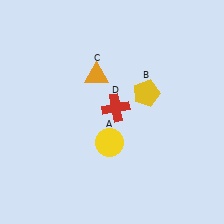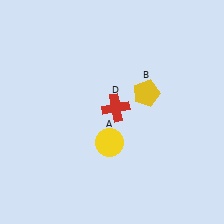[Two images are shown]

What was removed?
The orange triangle (C) was removed in Image 2.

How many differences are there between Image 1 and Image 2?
There is 1 difference between the two images.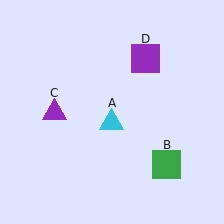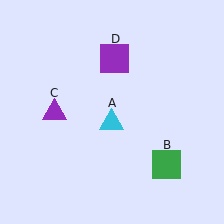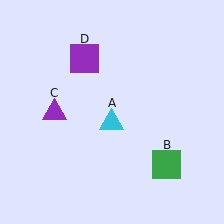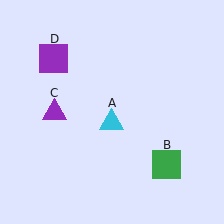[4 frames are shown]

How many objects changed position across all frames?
1 object changed position: purple square (object D).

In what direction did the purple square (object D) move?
The purple square (object D) moved left.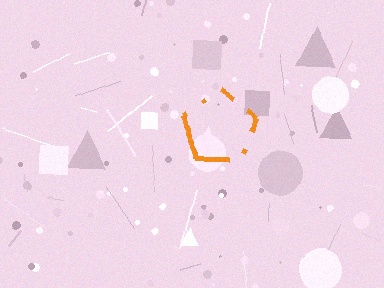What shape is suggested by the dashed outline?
The dashed outline suggests a pentagon.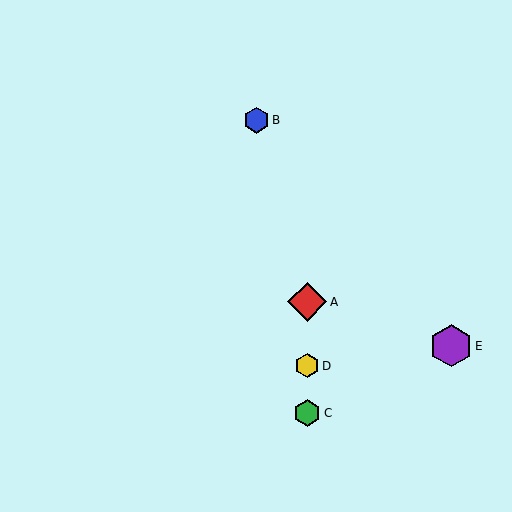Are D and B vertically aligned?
No, D is at x≈307 and B is at x≈256.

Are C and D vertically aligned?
Yes, both are at x≈307.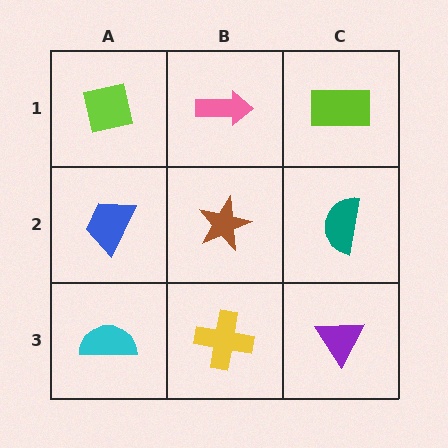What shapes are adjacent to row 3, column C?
A teal semicircle (row 2, column C), a yellow cross (row 3, column B).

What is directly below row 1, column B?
A brown star.